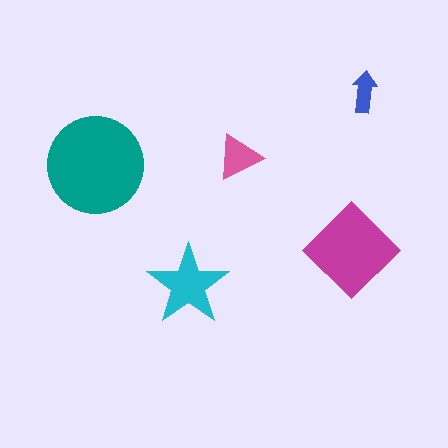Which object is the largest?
The teal circle.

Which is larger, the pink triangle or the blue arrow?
The pink triangle.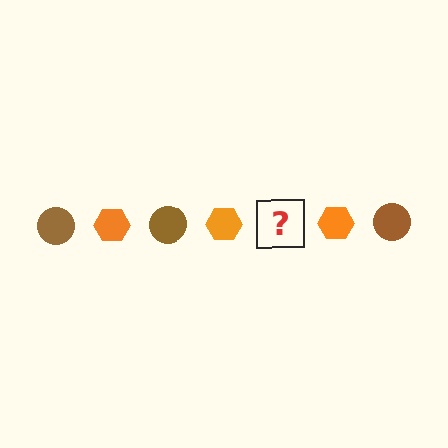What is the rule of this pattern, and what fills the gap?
The rule is that the pattern alternates between brown circle and orange hexagon. The gap should be filled with a brown circle.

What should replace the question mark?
The question mark should be replaced with a brown circle.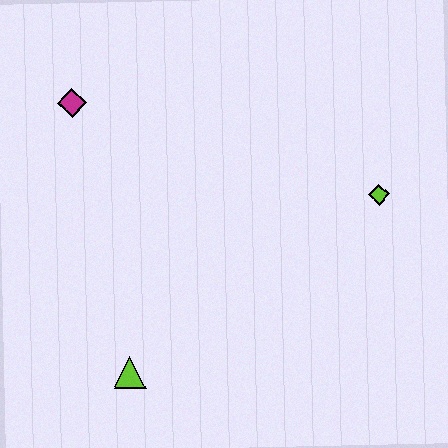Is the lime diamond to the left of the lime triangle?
No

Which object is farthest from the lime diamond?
The magenta diamond is farthest from the lime diamond.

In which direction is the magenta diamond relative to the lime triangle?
The magenta diamond is above the lime triangle.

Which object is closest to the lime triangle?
The magenta diamond is closest to the lime triangle.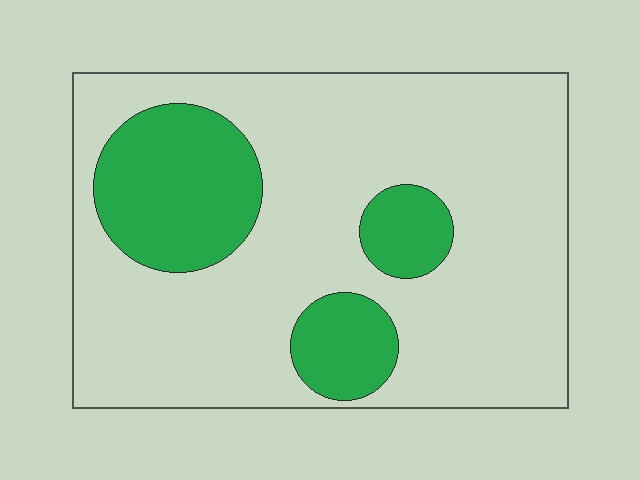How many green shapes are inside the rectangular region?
3.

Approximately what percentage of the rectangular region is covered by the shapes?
Approximately 25%.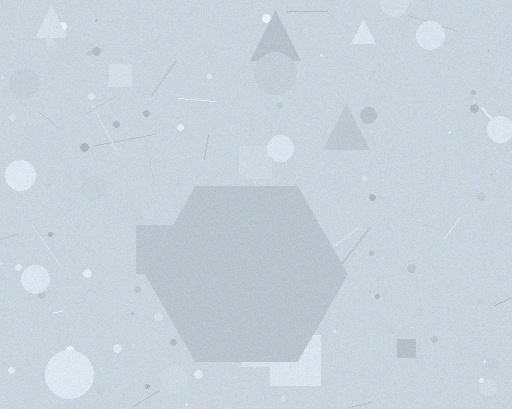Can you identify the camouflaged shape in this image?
The camouflaged shape is a hexagon.